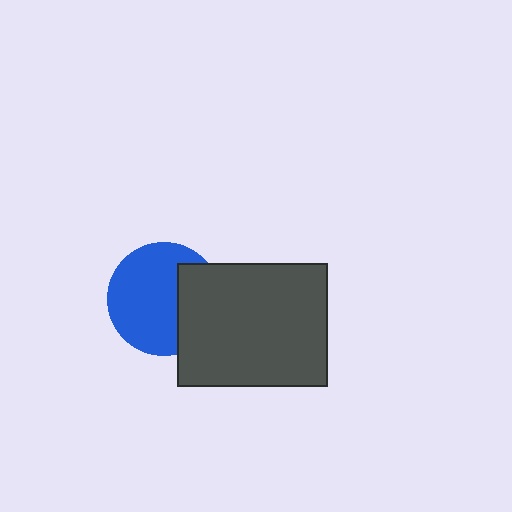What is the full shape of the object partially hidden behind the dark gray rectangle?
The partially hidden object is a blue circle.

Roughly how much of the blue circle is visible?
Most of it is visible (roughly 69%).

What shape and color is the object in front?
The object in front is a dark gray rectangle.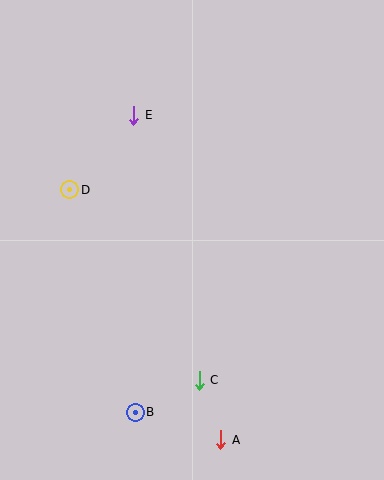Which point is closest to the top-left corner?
Point E is closest to the top-left corner.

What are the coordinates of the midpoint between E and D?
The midpoint between E and D is at (102, 152).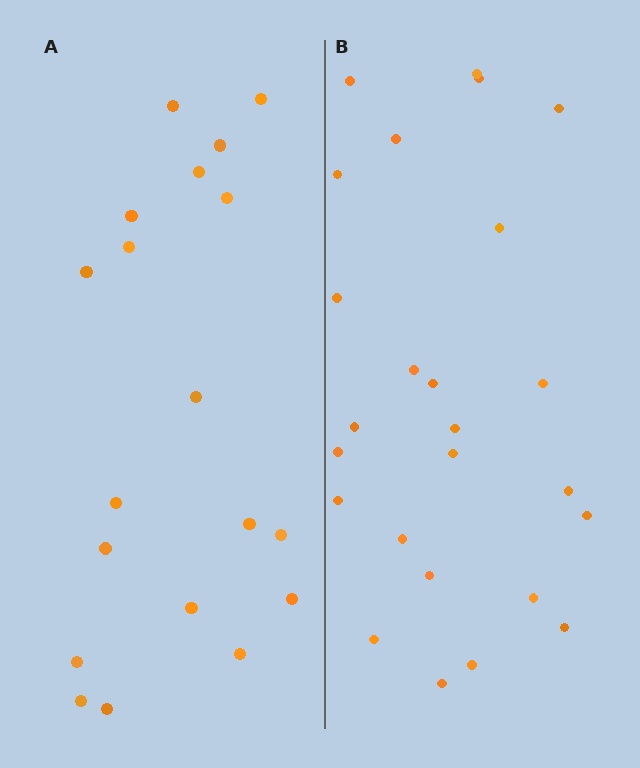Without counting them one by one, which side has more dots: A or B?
Region B (the right region) has more dots.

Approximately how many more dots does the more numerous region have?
Region B has about 6 more dots than region A.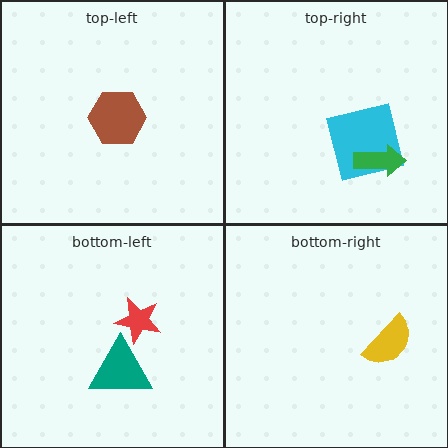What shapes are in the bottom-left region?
The red star, the teal triangle.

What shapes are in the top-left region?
The brown hexagon.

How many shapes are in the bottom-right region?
1.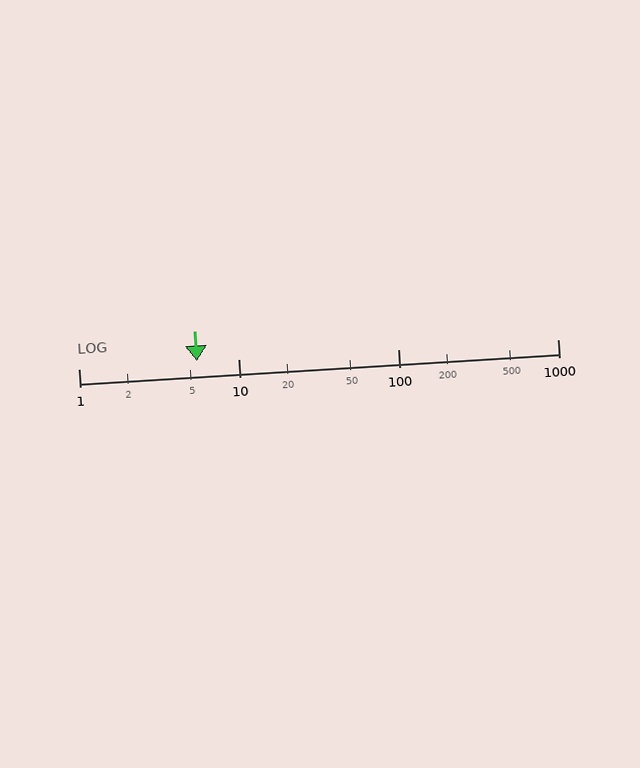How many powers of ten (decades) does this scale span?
The scale spans 3 decades, from 1 to 1000.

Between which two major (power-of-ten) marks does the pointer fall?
The pointer is between 1 and 10.